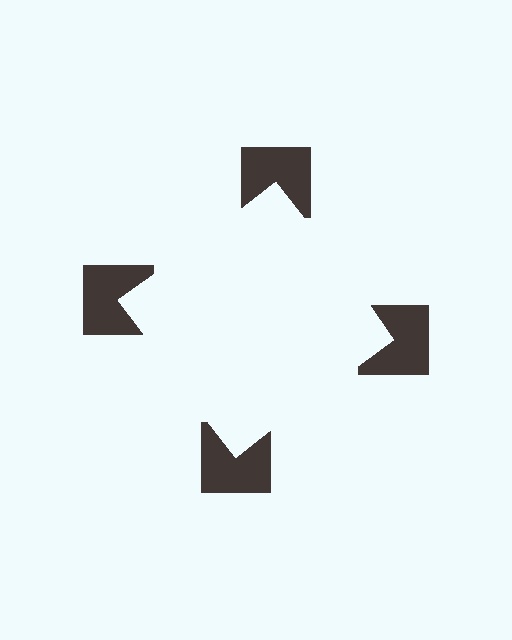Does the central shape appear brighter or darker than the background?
It typically appears slightly brighter than the background, even though no actual brightness change is drawn.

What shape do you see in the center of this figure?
An illusory square — its edges are inferred from the aligned wedge cuts in the notched squares, not physically drawn.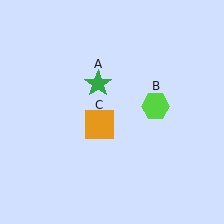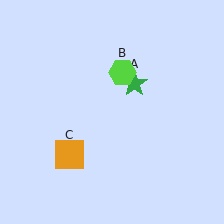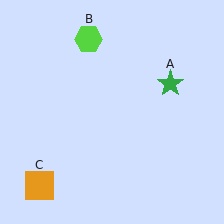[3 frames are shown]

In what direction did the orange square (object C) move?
The orange square (object C) moved down and to the left.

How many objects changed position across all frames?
3 objects changed position: green star (object A), lime hexagon (object B), orange square (object C).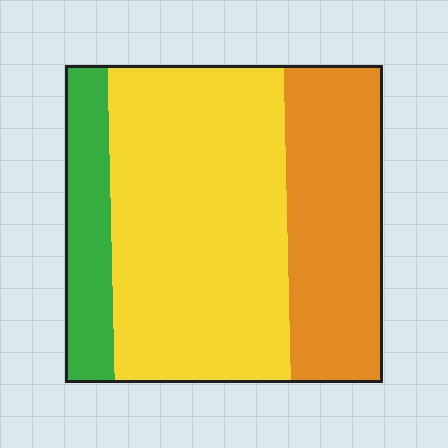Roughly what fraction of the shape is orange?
Orange takes up about one third (1/3) of the shape.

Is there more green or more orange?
Orange.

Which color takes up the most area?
Yellow, at roughly 55%.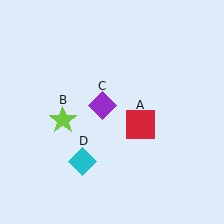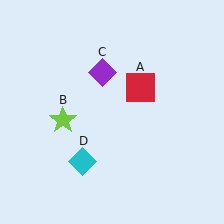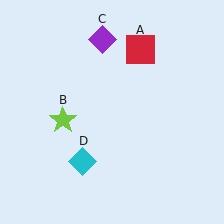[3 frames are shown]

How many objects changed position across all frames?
2 objects changed position: red square (object A), purple diamond (object C).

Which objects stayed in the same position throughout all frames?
Lime star (object B) and cyan diamond (object D) remained stationary.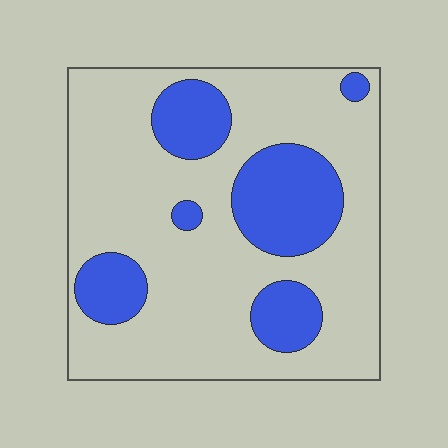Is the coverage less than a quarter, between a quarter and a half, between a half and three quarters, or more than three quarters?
Between a quarter and a half.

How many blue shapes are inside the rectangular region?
6.